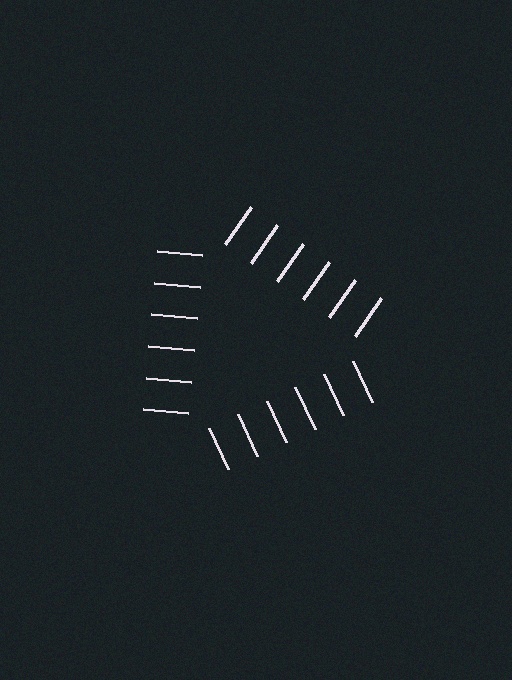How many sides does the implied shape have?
3 sides — the line-ends trace a triangle.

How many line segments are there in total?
18 — 6 along each of the 3 edges.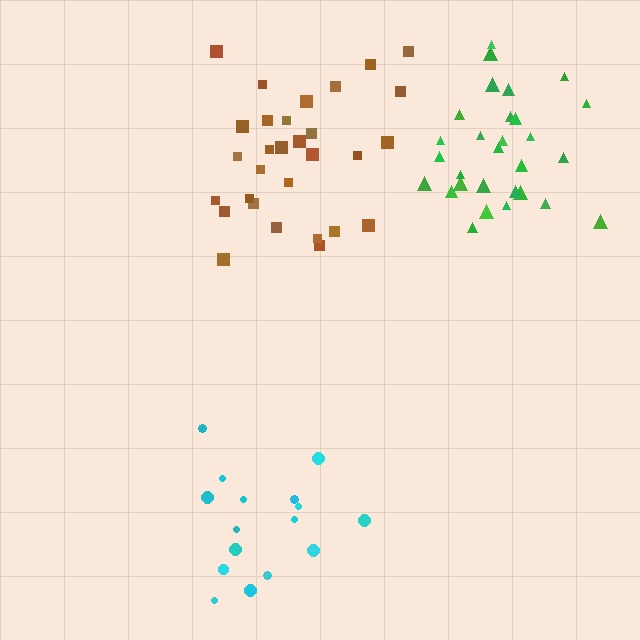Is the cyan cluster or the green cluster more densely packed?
Green.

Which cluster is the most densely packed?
Green.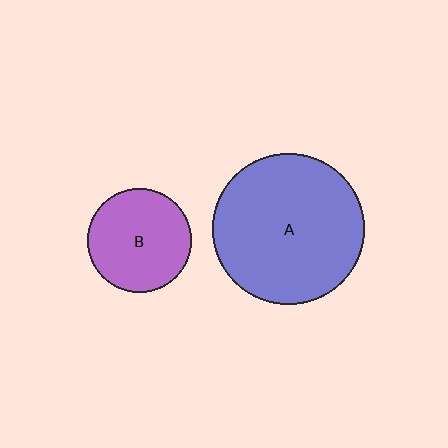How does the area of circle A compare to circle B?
Approximately 2.1 times.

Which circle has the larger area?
Circle A (blue).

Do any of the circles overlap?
No, none of the circles overlap.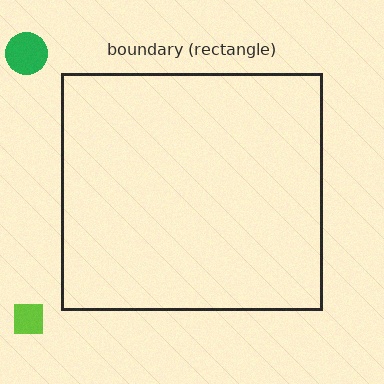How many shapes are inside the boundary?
0 inside, 2 outside.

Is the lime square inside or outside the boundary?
Outside.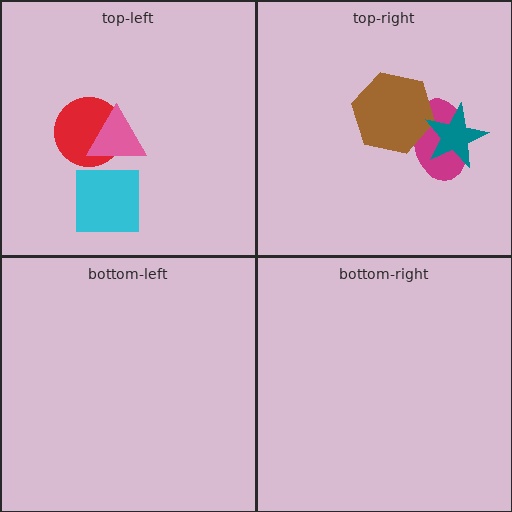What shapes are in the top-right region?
The magenta ellipse, the brown hexagon, the teal star.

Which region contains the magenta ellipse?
The top-right region.